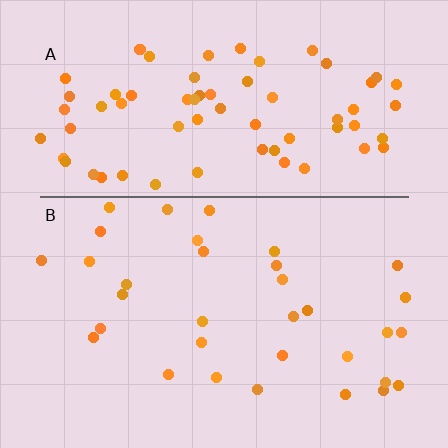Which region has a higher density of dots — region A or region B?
A (the top).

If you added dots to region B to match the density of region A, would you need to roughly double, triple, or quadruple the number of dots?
Approximately double.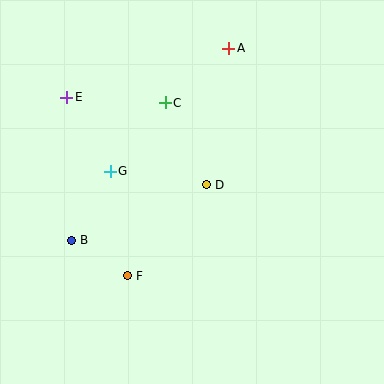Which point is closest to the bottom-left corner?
Point B is closest to the bottom-left corner.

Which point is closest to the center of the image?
Point D at (207, 185) is closest to the center.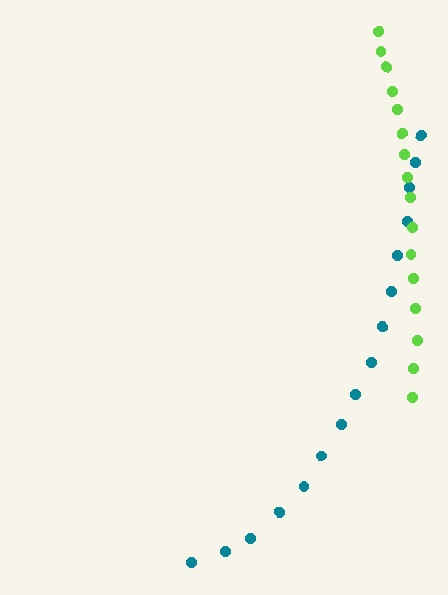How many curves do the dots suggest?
There are 2 distinct paths.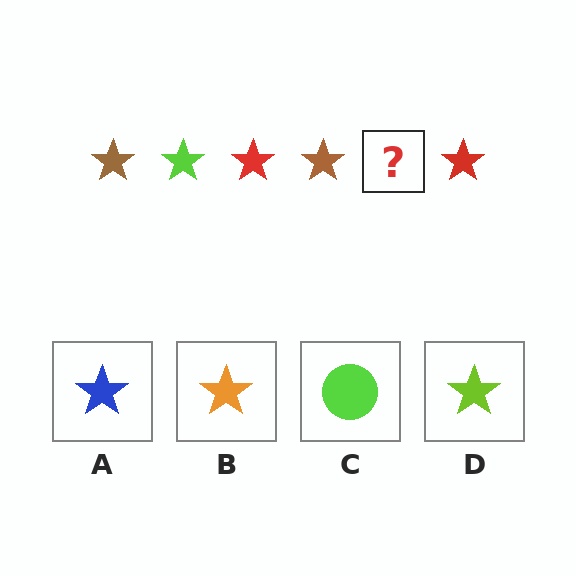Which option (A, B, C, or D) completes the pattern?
D.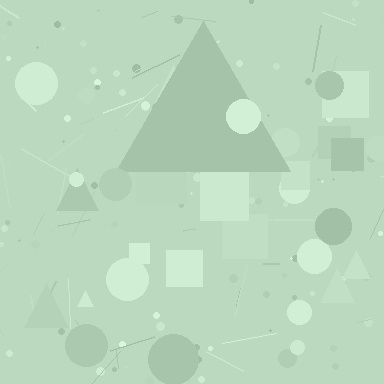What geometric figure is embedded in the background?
A triangle is embedded in the background.